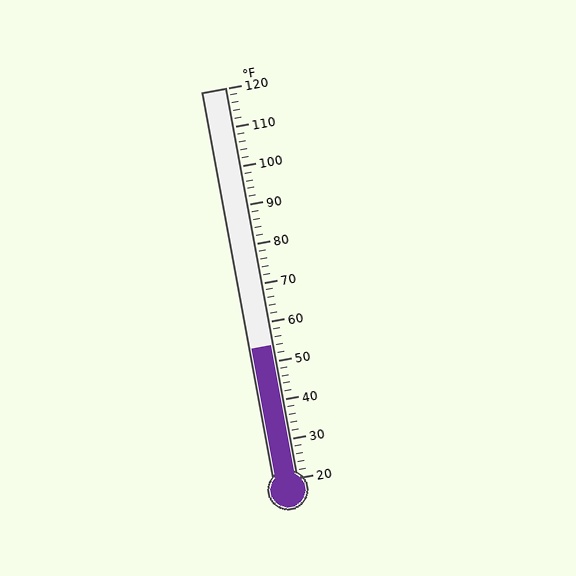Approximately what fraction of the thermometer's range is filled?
The thermometer is filled to approximately 35% of its range.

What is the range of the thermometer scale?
The thermometer scale ranges from 20°F to 120°F.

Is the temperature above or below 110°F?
The temperature is below 110°F.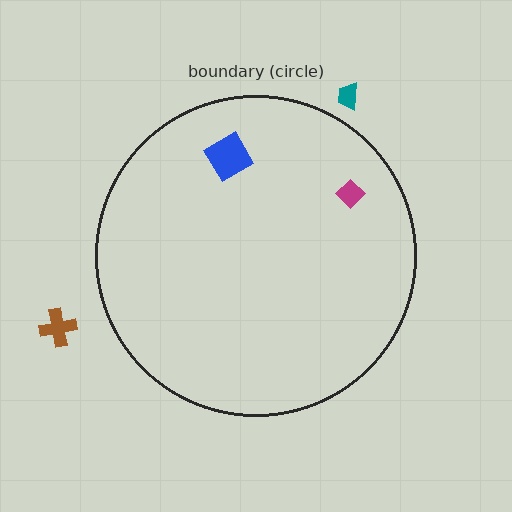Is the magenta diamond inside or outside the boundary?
Inside.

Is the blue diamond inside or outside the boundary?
Inside.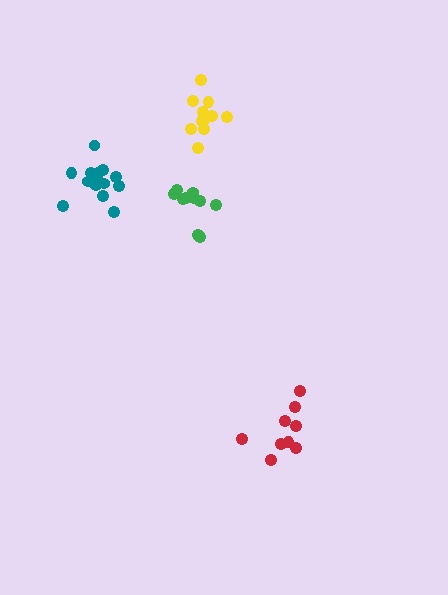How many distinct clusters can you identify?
There are 4 distinct clusters.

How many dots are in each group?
Group 1: 9 dots, Group 2: 10 dots, Group 3: 15 dots, Group 4: 11 dots (45 total).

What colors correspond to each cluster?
The clusters are colored: red, green, teal, yellow.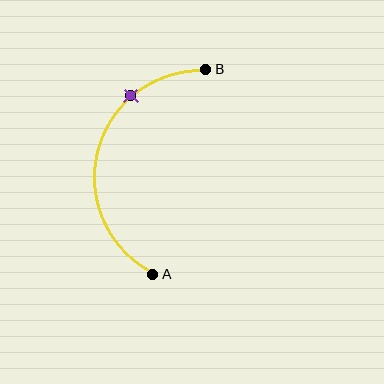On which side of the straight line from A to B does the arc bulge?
The arc bulges to the left of the straight line connecting A and B.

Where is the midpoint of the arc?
The arc midpoint is the point on the curve farthest from the straight line joining A and B. It sits to the left of that line.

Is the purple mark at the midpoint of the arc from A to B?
No. The purple mark lies on the arc but is closer to endpoint B. The arc midpoint would be at the point on the curve equidistant along the arc from both A and B.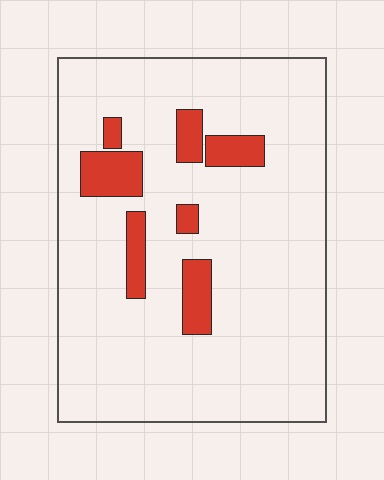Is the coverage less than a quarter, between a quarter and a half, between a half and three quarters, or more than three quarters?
Less than a quarter.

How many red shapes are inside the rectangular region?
7.